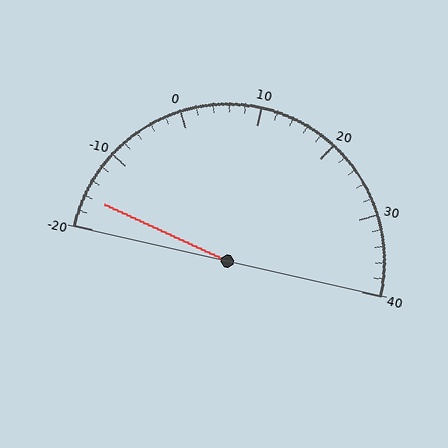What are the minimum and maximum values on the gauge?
The gauge ranges from -20 to 40.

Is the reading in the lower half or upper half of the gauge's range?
The reading is in the lower half of the range (-20 to 40).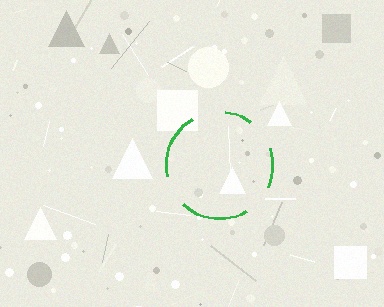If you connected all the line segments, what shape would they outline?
They would outline a circle.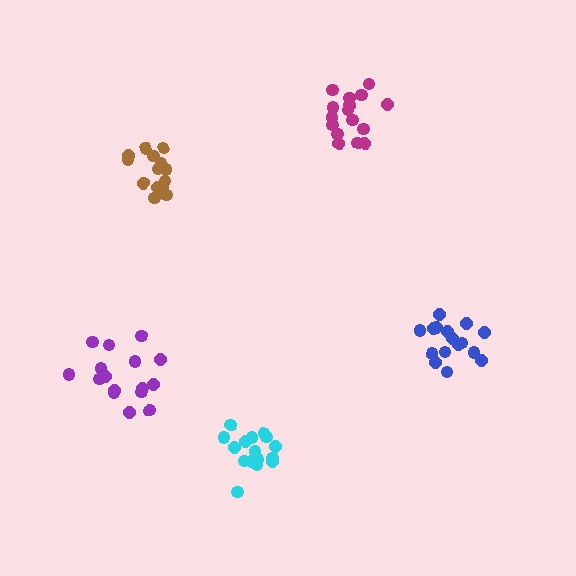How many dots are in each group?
Group 1: 16 dots, Group 2: 16 dots, Group 3: 15 dots, Group 4: 16 dots, Group 5: 16 dots (79 total).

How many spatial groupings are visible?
There are 5 spatial groupings.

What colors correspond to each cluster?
The clusters are colored: magenta, blue, brown, cyan, purple.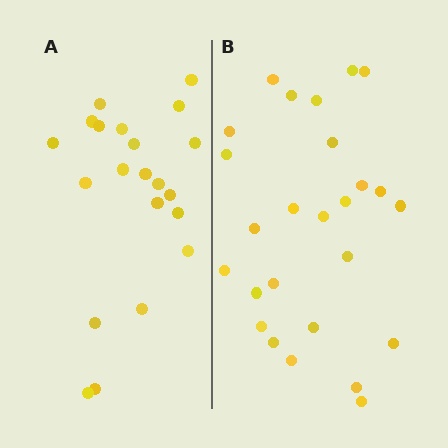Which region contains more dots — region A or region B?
Region B (the right region) has more dots.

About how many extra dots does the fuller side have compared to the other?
Region B has about 5 more dots than region A.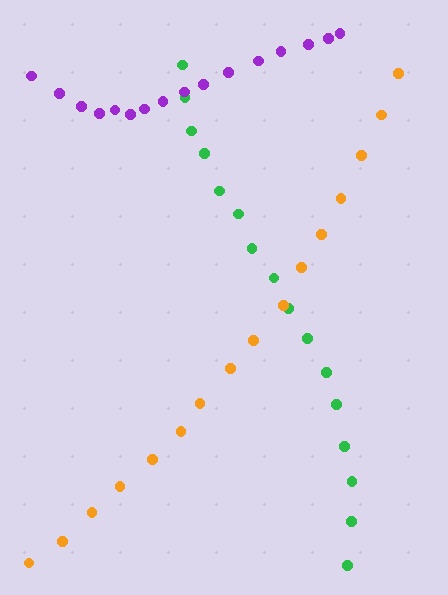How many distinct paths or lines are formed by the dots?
There are 3 distinct paths.